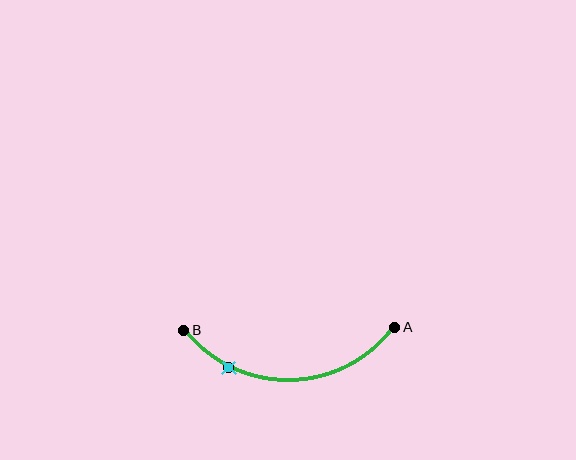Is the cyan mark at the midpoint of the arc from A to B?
No. The cyan mark lies on the arc but is closer to endpoint B. The arc midpoint would be at the point on the curve equidistant along the arc from both A and B.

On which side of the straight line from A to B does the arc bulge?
The arc bulges below the straight line connecting A and B.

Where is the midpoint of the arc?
The arc midpoint is the point on the curve farthest from the straight line joining A and B. It sits below that line.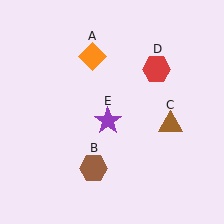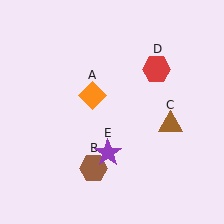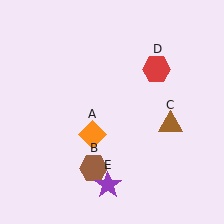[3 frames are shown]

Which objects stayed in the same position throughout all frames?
Brown hexagon (object B) and brown triangle (object C) and red hexagon (object D) remained stationary.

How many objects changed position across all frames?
2 objects changed position: orange diamond (object A), purple star (object E).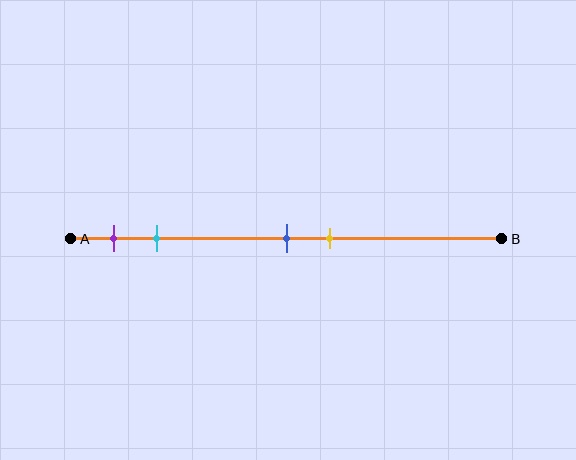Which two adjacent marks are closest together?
The blue and yellow marks are the closest adjacent pair.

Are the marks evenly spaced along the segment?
No, the marks are not evenly spaced.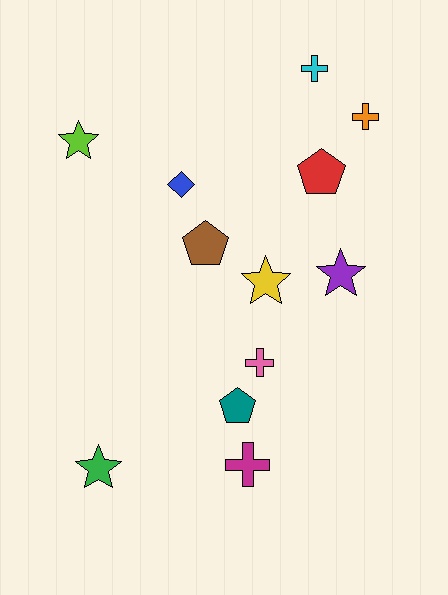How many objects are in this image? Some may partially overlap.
There are 12 objects.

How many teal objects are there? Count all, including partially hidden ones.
There is 1 teal object.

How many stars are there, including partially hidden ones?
There are 4 stars.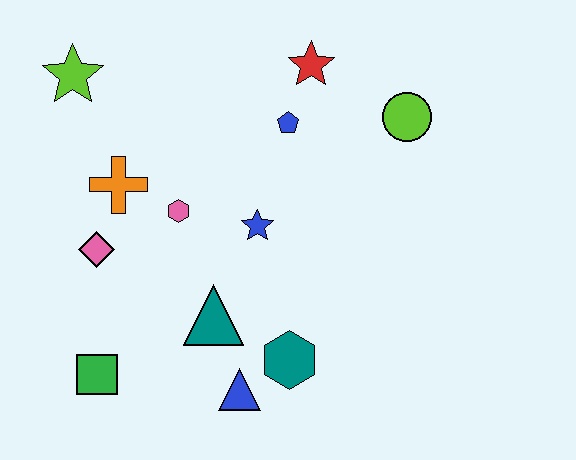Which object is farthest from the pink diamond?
The lime circle is farthest from the pink diamond.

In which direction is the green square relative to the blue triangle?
The green square is to the left of the blue triangle.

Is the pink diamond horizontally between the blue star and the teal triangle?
No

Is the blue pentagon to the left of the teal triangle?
No